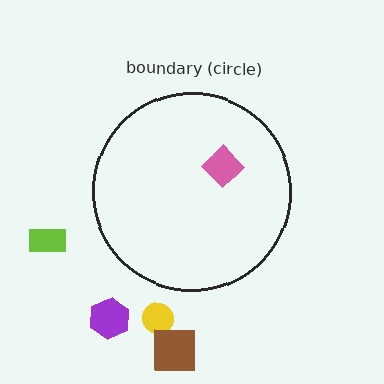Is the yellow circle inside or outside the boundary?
Outside.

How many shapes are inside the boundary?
1 inside, 4 outside.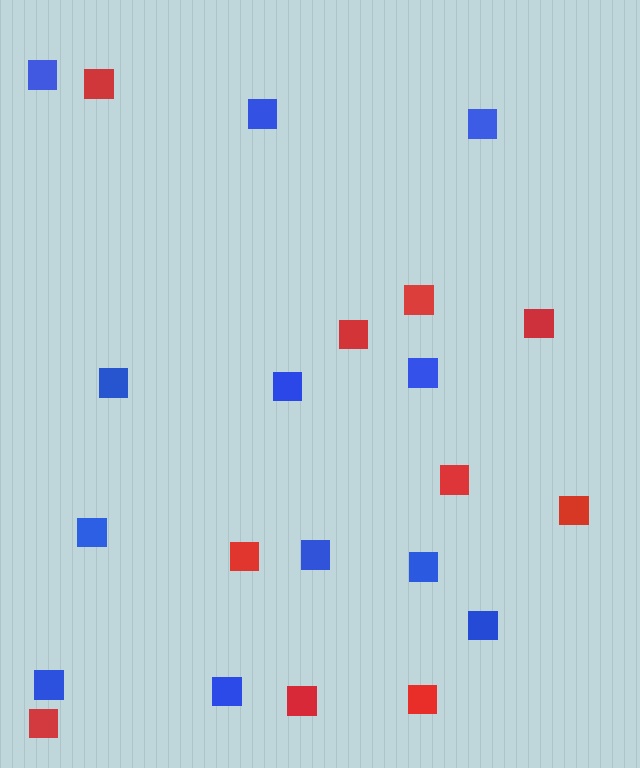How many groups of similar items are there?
There are 2 groups: one group of blue squares (12) and one group of red squares (10).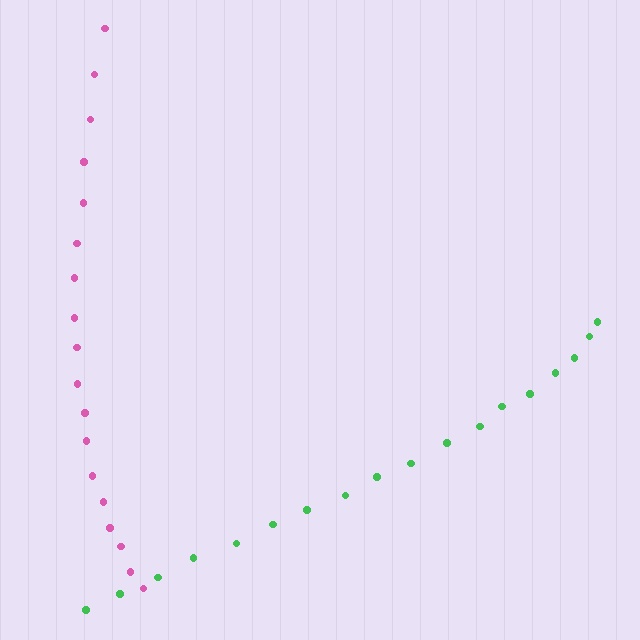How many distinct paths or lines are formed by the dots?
There are 2 distinct paths.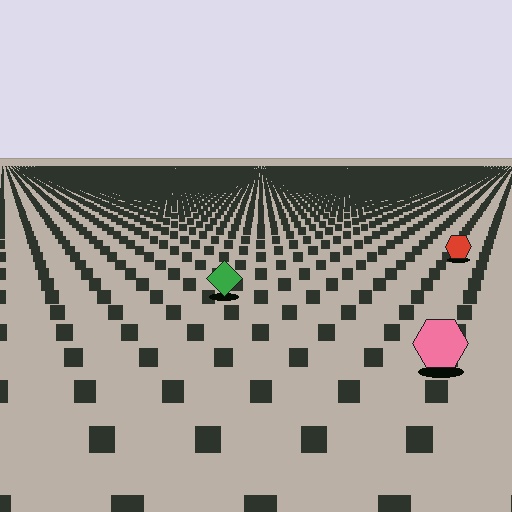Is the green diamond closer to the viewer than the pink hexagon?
No. The pink hexagon is closer — you can tell from the texture gradient: the ground texture is coarser near it.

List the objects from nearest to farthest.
From nearest to farthest: the pink hexagon, the green diamond, the red hexagon.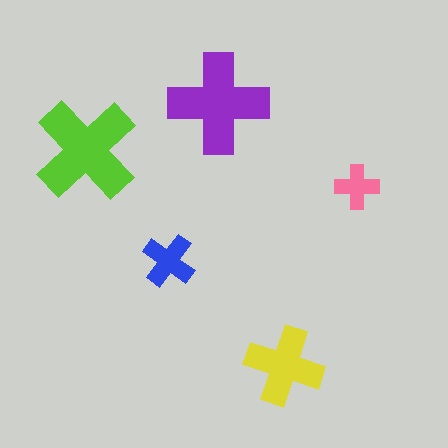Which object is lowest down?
The yellow cross is bottommost.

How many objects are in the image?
There are 5 objects in the image.